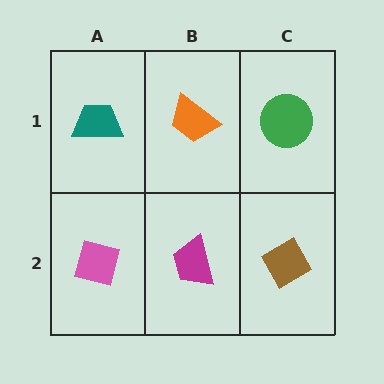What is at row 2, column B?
A magenta trapezoid.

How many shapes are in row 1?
3 shapes.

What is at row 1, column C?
A green circle.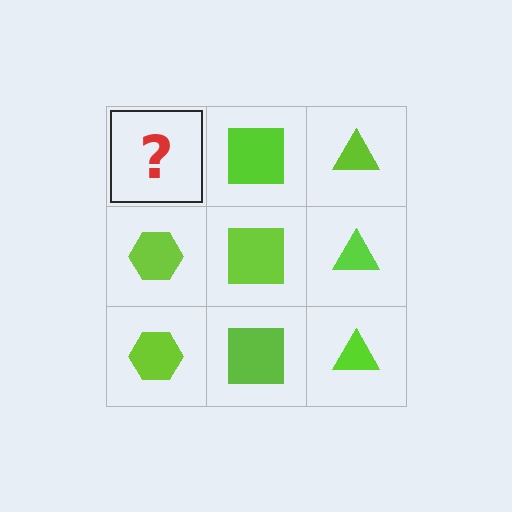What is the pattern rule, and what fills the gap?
The rule is that each column has a consistent shape. The gap should be filled with a lime hexagon.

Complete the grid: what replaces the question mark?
The question mark should be replaced with a lime hexagon.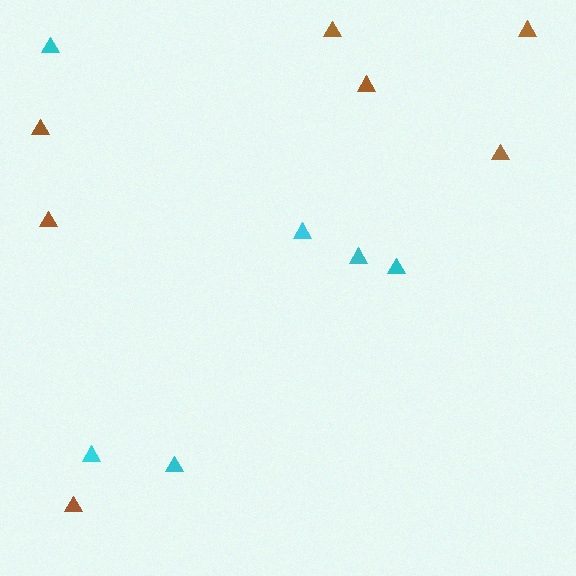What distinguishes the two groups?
There are 2 groups: one group of cyan triangles (6) and one group of brown triangles (7).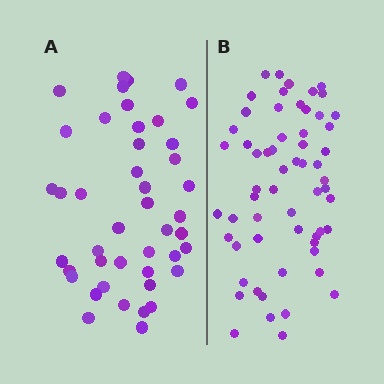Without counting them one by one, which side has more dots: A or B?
Region B (the right region) has more dots.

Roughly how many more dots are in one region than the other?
Region B has approximately 15 more dots than region A.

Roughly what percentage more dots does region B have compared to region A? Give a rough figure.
About 35% more.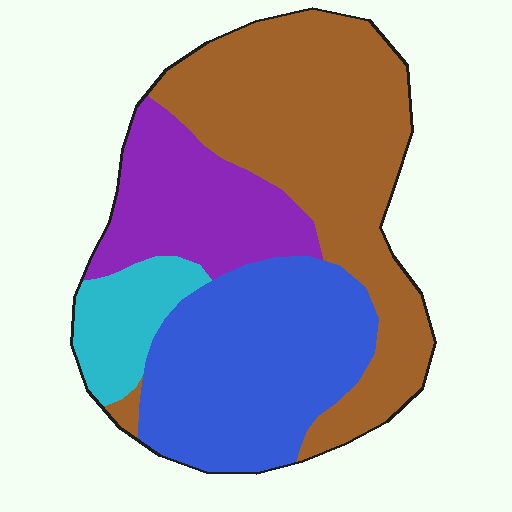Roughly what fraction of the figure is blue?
Blue takes up between a sixth and a third of the figure.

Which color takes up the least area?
Cyan, at roughly 10%.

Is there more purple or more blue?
Blue.